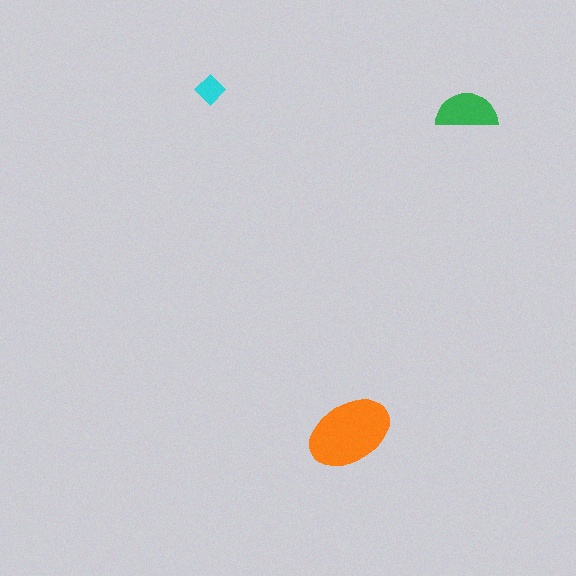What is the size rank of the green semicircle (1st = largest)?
2nd.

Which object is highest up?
The cyan diamond is topmost.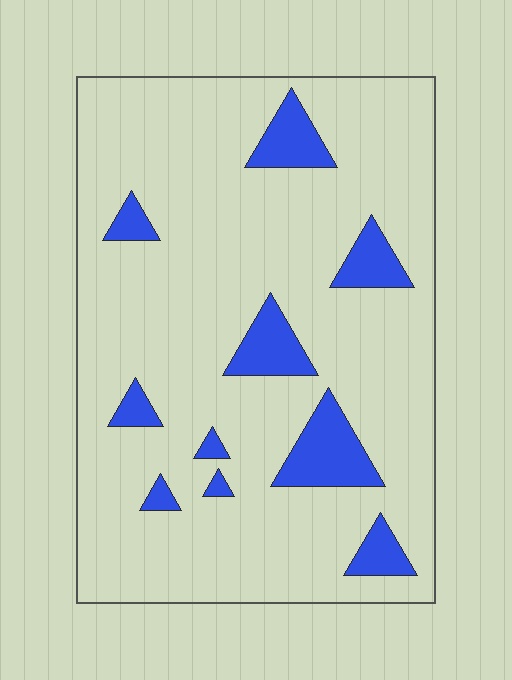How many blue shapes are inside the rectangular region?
10.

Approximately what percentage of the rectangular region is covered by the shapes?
Approximately 15%.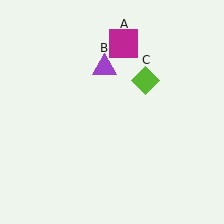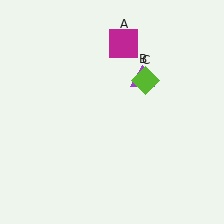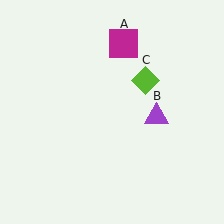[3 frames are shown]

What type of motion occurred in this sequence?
The purple triangle (object B) rotated clockwise around the center of the scene.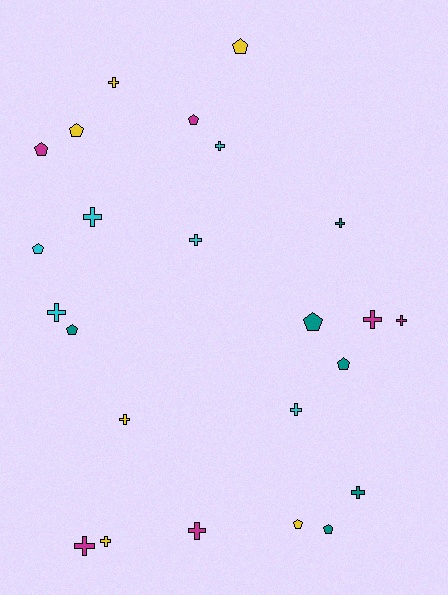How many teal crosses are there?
There are 2 teal crosses.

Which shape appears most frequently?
Cross, with 14 objects.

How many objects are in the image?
There are 24 objects.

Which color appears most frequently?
Cyan, with 6 objects.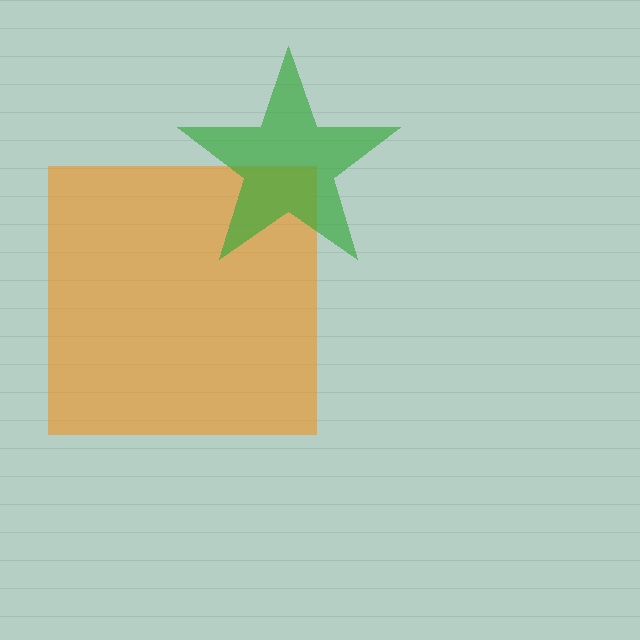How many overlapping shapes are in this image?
There are 2 overlapping shapes in the image.